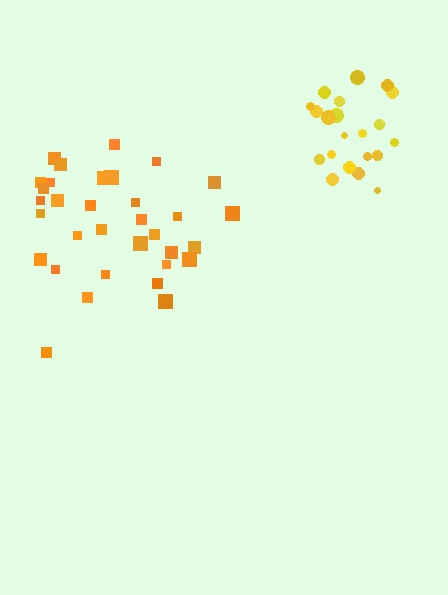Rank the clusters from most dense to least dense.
yellow, orange.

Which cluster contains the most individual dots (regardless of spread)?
Orange (34).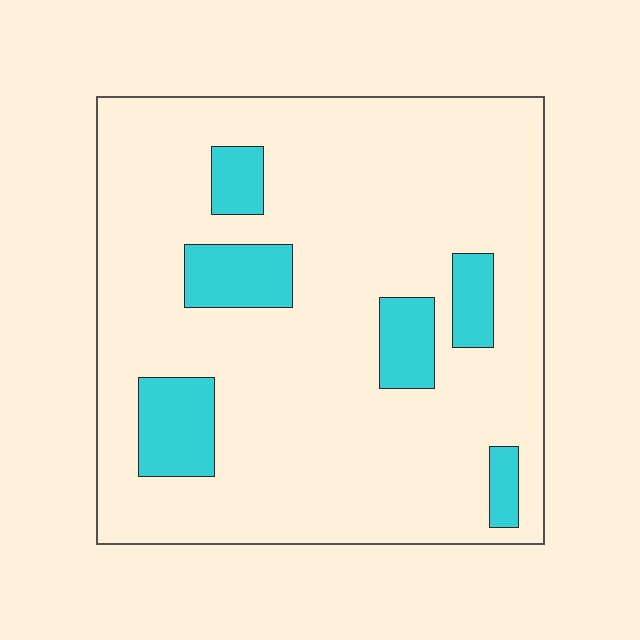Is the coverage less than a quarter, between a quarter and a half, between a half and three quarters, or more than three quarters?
Less than a quarter.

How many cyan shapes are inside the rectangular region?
6.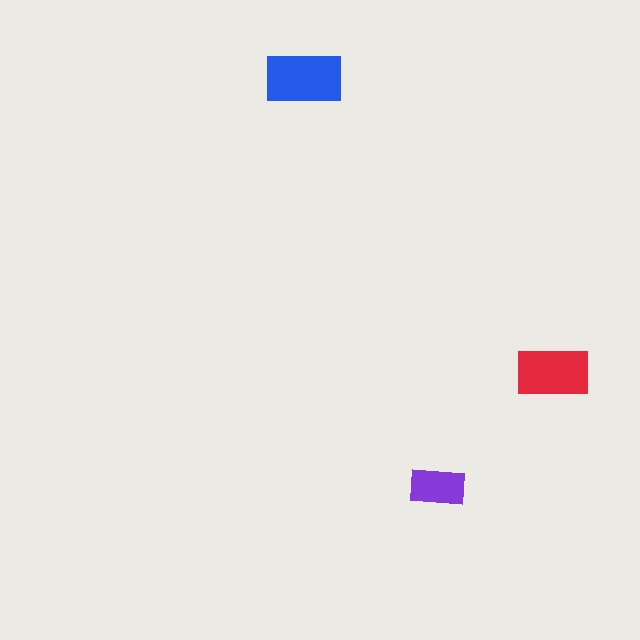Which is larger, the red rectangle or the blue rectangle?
The blue one.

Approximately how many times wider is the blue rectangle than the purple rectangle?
About 1.5 times wider.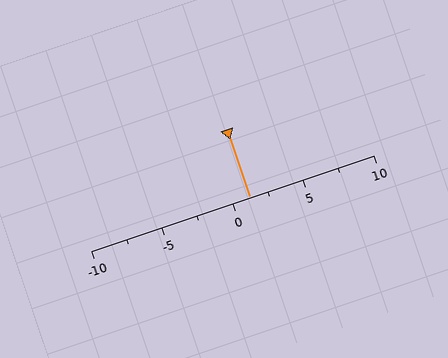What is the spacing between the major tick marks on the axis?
The major ticks are spaced 5 apart.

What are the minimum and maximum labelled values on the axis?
The axis runs from -10 to 10.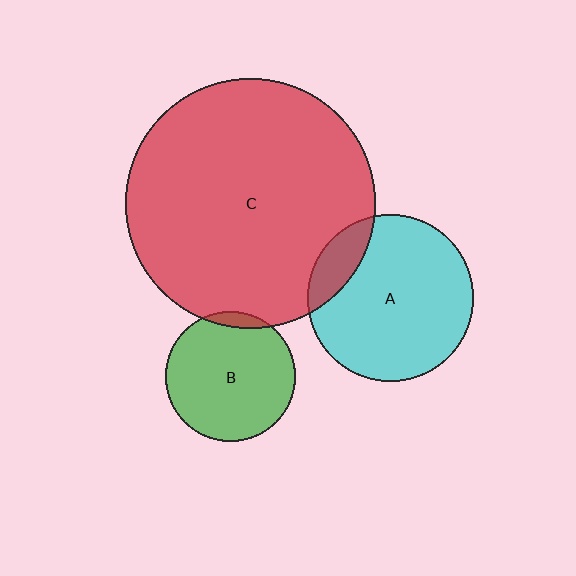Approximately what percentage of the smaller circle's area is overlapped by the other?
Approximately 15%.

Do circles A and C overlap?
Yes.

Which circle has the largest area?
Circle C (red).